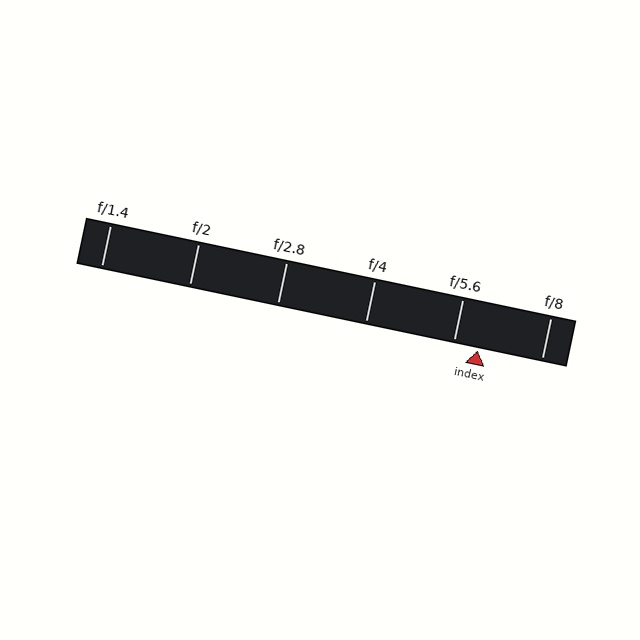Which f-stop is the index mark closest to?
The index mark is closest to f/5.6.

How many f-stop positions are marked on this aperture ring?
There are 6 f-stop positions marked.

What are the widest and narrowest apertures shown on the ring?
The widest aperture shown is f/1.4 and the narrowest is f/8.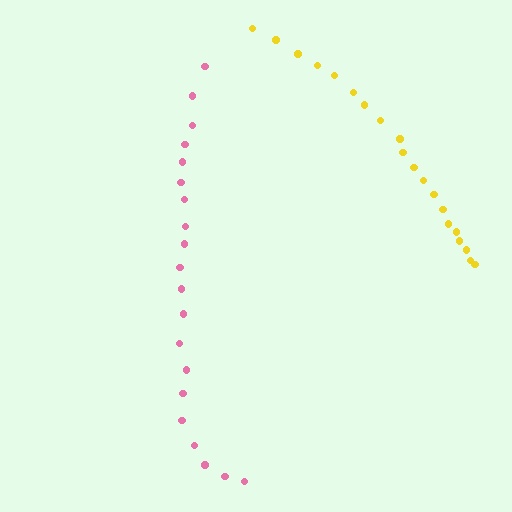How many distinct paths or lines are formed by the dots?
There are 2 distinct paths.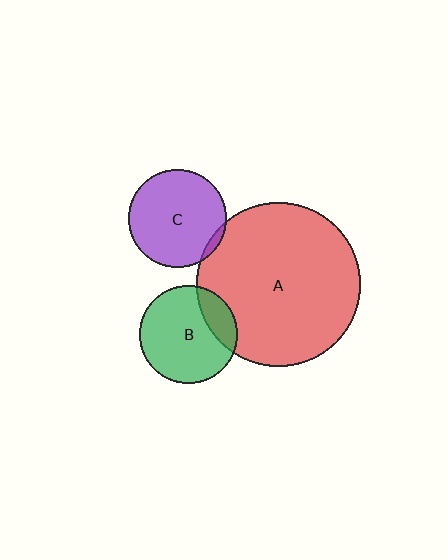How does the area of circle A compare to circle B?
Approximately 2.8 times.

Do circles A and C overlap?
Yes.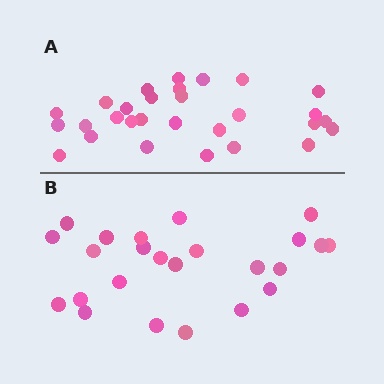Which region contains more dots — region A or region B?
Region A (the top region) has more dots.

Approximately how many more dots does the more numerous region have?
Region A has about 5 more dots than region B.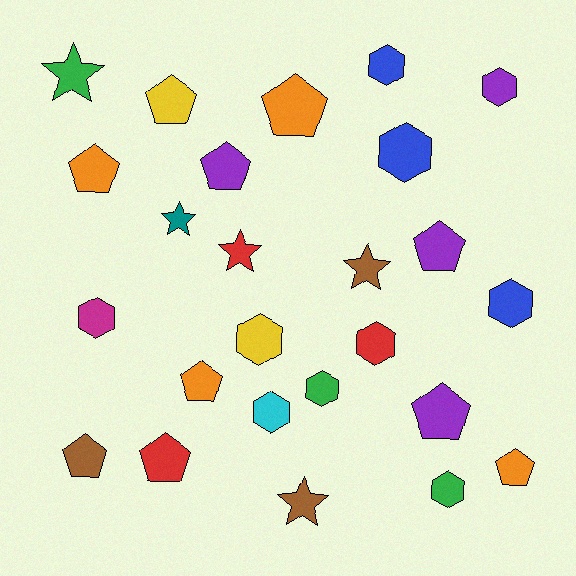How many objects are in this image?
There are 25 objects.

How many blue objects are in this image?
There are 3 blue objects.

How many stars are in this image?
There are 5 stars.